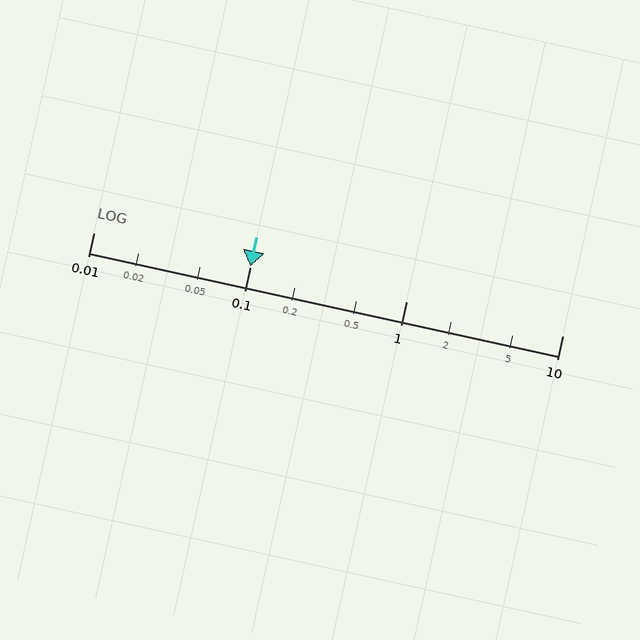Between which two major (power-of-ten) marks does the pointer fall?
The pointer is between 0.1 and 1.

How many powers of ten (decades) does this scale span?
The scale spans 3 decades, from 0.01 to 10.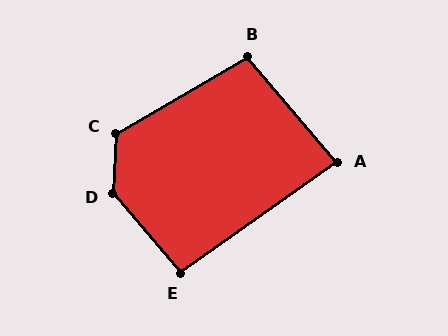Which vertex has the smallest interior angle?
A, at approximately 85 degrees.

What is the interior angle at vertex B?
Approximately 100 degrees (obtuse).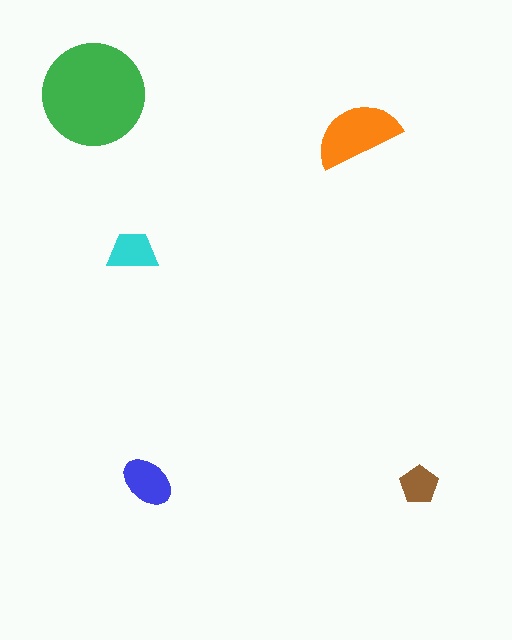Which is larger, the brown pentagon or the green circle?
The green circle.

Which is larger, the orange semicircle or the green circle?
The green circle.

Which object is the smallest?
The brown pentagon.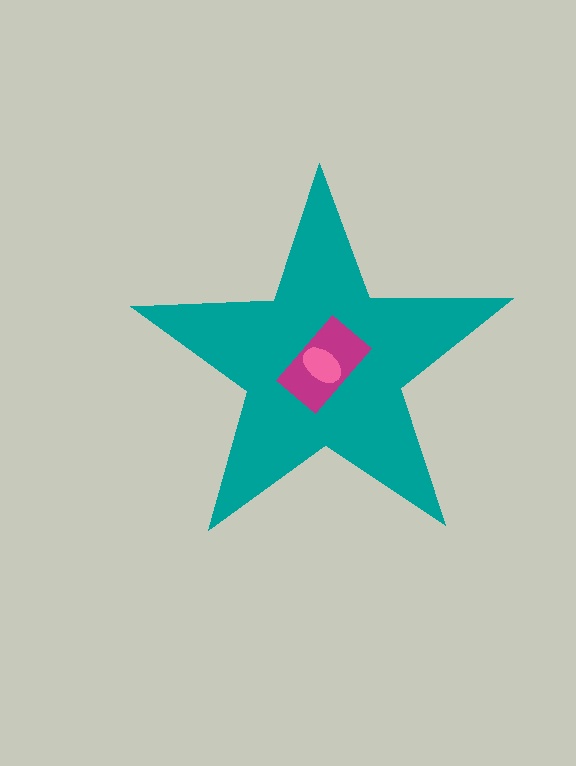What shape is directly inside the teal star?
The magenta rectangle.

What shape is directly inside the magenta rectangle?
The pink ellipse.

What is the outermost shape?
The teal star.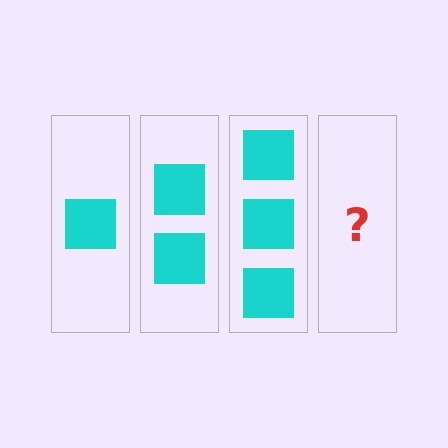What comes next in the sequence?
The next element should be 4 squares.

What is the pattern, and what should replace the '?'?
The pattern is that each step adds one more square. The '?' should be 4 squares.